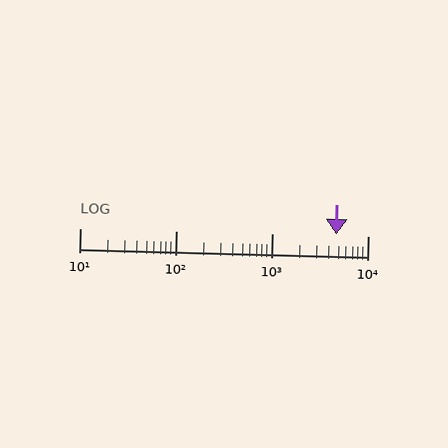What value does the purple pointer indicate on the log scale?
The pointer indicates approximately 4700.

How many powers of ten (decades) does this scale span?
The scale spans 3 decades, from 10 to 10000.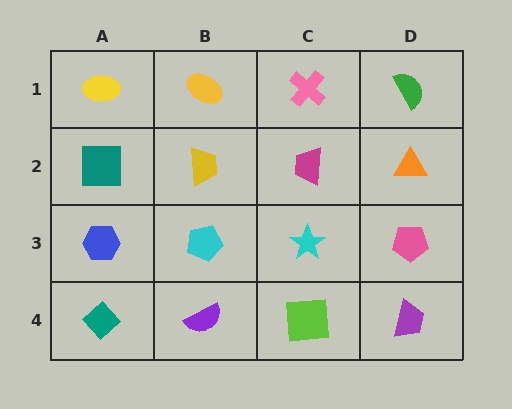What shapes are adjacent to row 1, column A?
A teal square (row 2, column A), a yellow ellipse (row 1, column B).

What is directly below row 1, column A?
A teal square.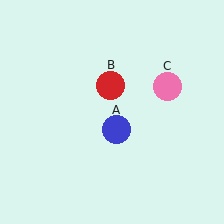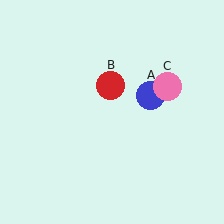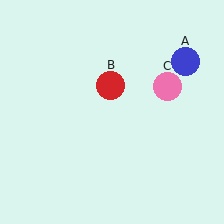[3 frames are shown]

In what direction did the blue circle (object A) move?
The blue circle (object A) moved up and to the right.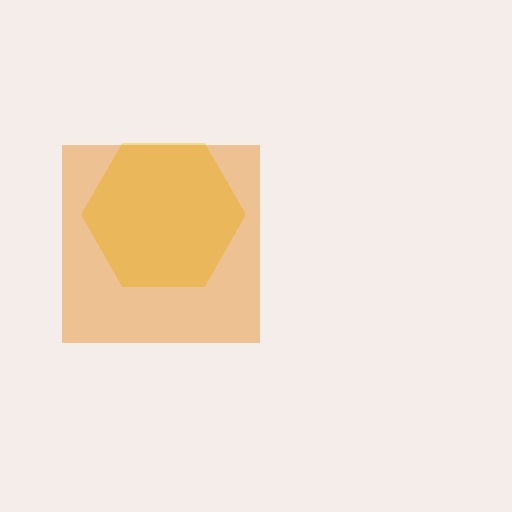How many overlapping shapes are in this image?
There are 2 overlapping shapes in the image.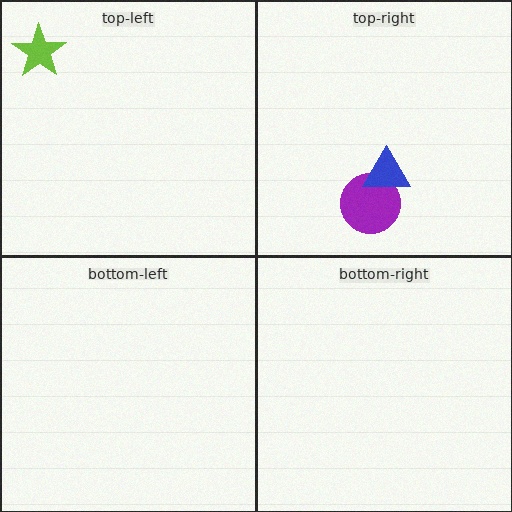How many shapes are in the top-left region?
1.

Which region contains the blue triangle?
The top-right region.